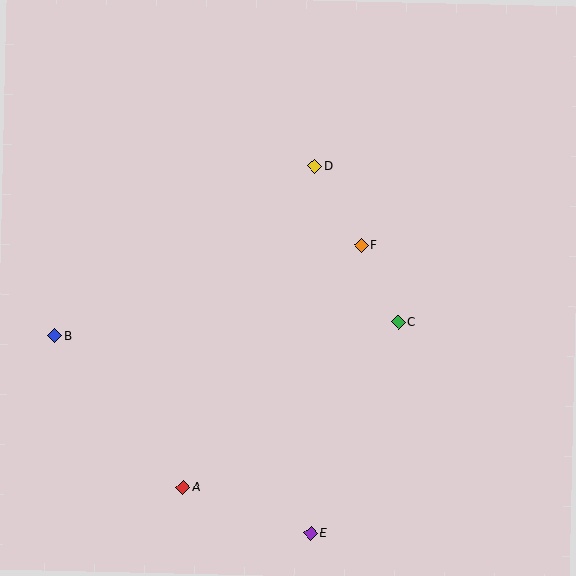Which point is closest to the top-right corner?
Point D is closest to the top-right corner.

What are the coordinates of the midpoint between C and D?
The midpoint between C and D is at (356, 244).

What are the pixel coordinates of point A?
Point A is at (183, 487).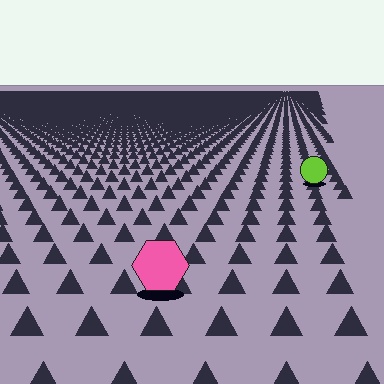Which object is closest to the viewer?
The pink hexagon is closest. The texture marks near it are larger and more spread out.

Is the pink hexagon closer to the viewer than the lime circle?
Yes. The pink hexagon is closer — you can tell from the texture gradient: the ground texture is coarser near it.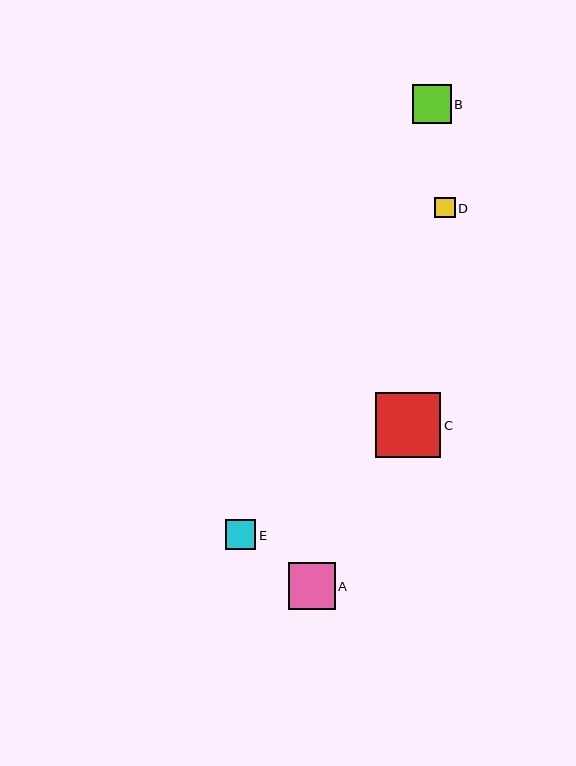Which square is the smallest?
Square D is the smallest with a size of approximately 20 pixels.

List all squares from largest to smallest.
From largest to smallest: C, A, B, E, D.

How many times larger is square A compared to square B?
Square A is approximately 1.2 times the size of square B.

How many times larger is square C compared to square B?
Square C is approximately 1.7 times the size of square B.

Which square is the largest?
Square C is the largest with a size of approximately 65 pixels.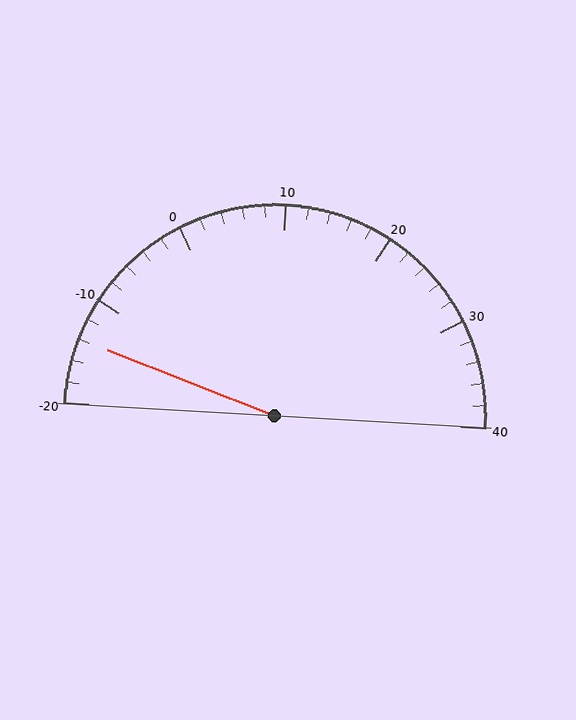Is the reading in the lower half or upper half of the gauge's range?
The reading is in the lower half of the range (-20 to 40).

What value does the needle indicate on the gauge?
The needle indicates approximately -14.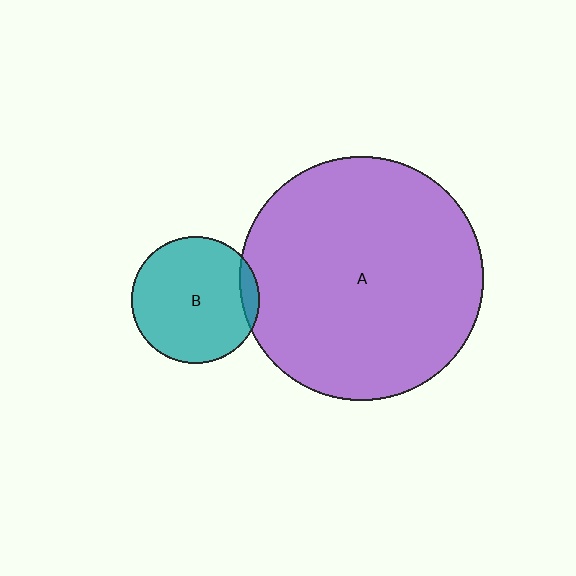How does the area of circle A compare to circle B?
Approximately 3.6 times.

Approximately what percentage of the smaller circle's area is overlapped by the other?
Approximately 5%.